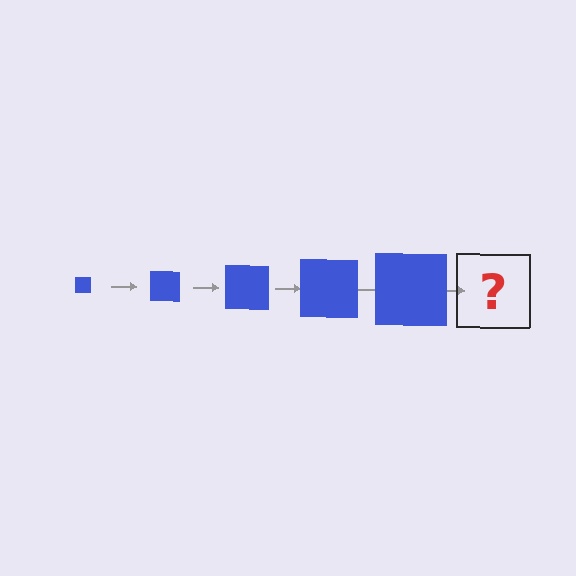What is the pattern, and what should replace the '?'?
The pattern is that the square gets progressively larger each step. The '?' should be a blue square, larger than the previous one.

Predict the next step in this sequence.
The next step is a blue square, larger than the previous one.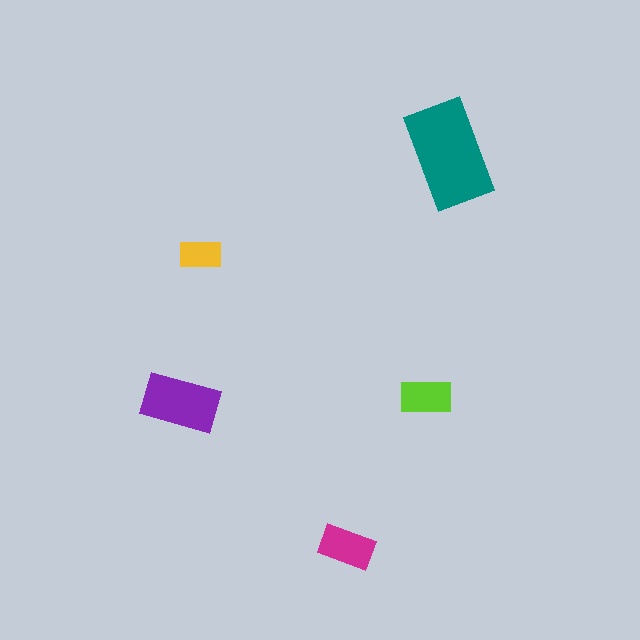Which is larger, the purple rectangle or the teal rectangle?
The teal one.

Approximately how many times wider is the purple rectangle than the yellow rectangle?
About 2 times wider.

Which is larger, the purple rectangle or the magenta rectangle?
The purple one.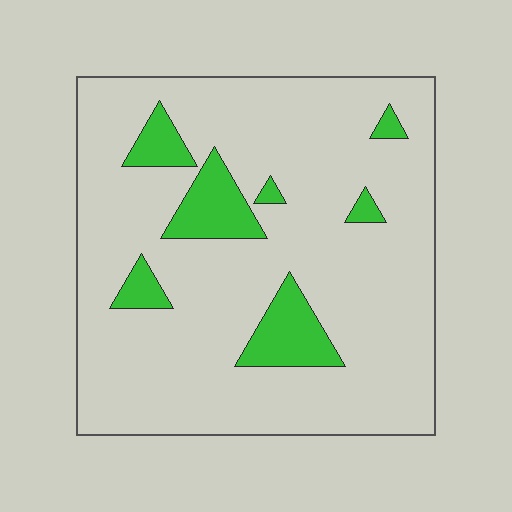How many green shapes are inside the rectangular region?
7.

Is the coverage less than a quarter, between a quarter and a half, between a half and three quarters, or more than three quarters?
Less than a quarter.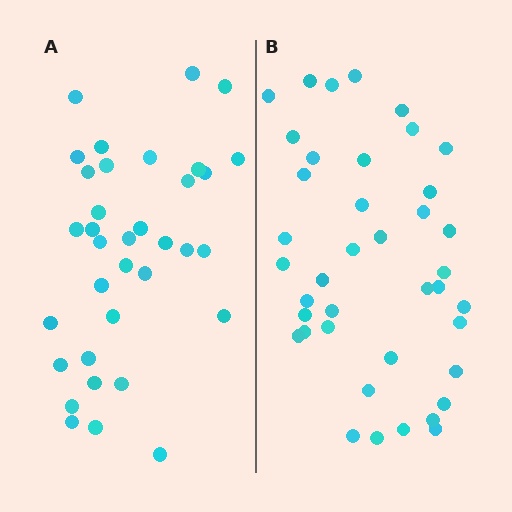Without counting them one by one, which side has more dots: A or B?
Region B (the right region) has more dots.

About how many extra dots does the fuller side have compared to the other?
Region B has about 5 more dots than region A.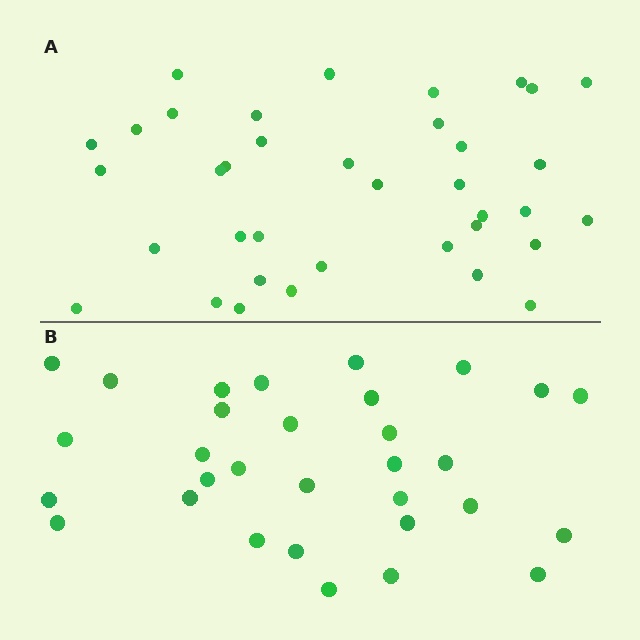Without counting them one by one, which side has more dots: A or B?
Region A (the top region) has more dots.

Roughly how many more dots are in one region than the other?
Region A has about 6 more dots than region B.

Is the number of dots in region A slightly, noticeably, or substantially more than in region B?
Region A has only slightly more — the two regions are fairly close. The ratio is roughly 1.2 to 1.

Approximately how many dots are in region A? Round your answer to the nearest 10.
About 40 dots. (The exact count is 37, which rounds to 40.)